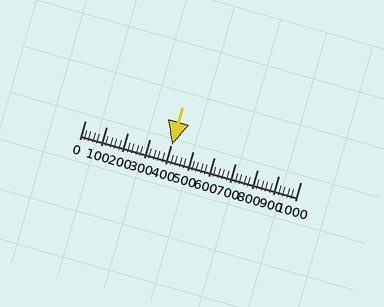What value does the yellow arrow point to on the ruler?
The yellow arrow points to approximately 403.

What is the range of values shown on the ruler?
The ruler shows values from 0 to 1000.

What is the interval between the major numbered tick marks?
The major tick marks are spaced 100 units apart.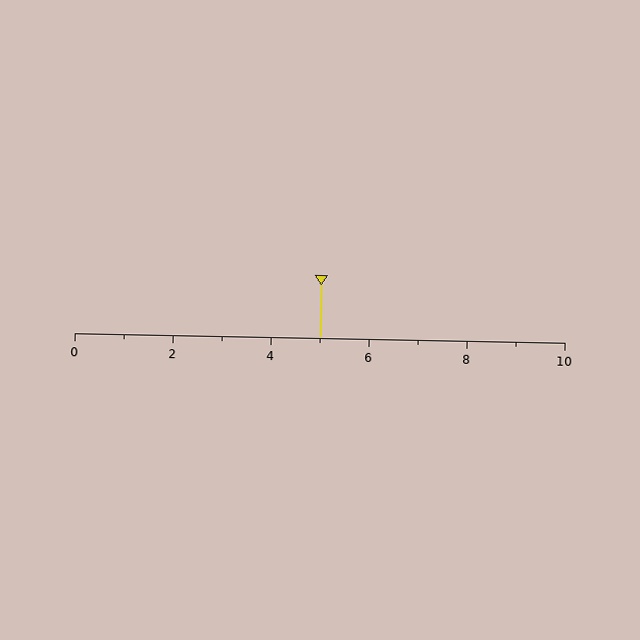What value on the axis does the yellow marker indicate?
The marker indicates approximately 5.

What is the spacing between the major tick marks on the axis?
The major ticks are spaced 2 apart.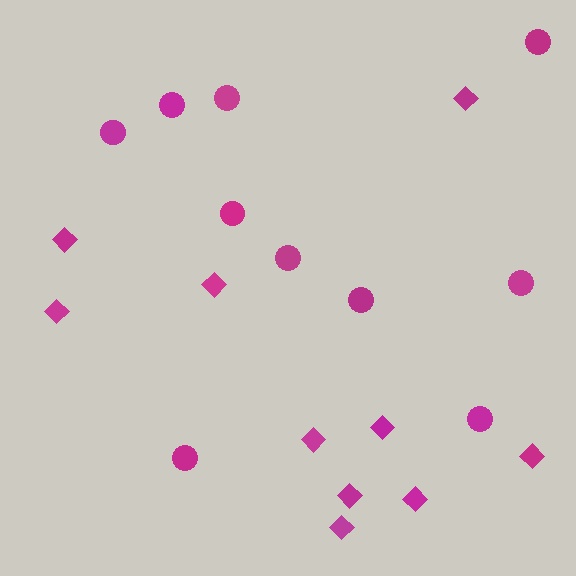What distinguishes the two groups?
There are 2 groups: one group of circles (10) and one group of diamonds (10).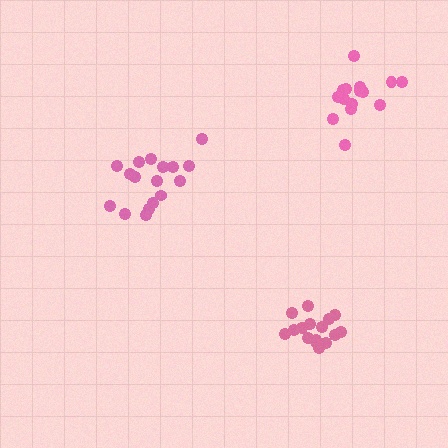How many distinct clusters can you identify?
There are 3 distinct clusters.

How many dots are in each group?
Group 1: 18 dots, Group 2: 17 dots, Group 3: 15 dots (50 total).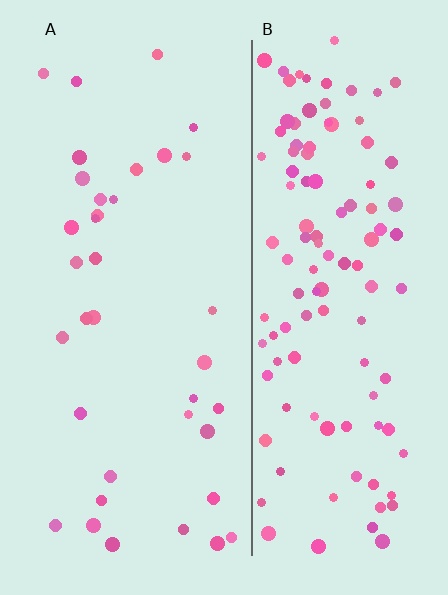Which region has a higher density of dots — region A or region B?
B (the right).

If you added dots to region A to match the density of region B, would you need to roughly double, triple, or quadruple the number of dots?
Approximately triple.